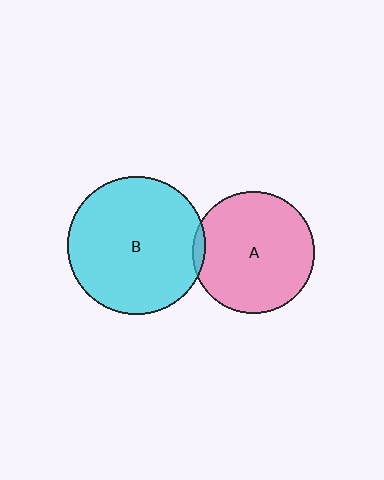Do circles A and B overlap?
Yes.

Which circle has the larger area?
Circle B (cyan).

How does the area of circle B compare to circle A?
Approximately 1.3 times.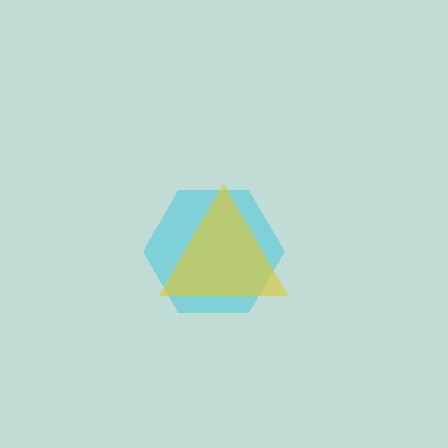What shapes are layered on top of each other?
The layered shapes are: a cyan hexagon, a yellow triangle.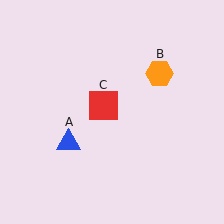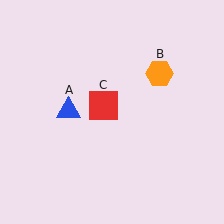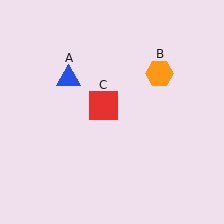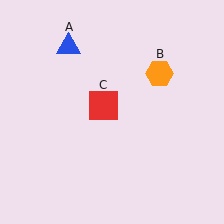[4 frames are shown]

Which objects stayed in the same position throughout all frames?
Orange hexagon (object B) and red square (object C) remained stationary.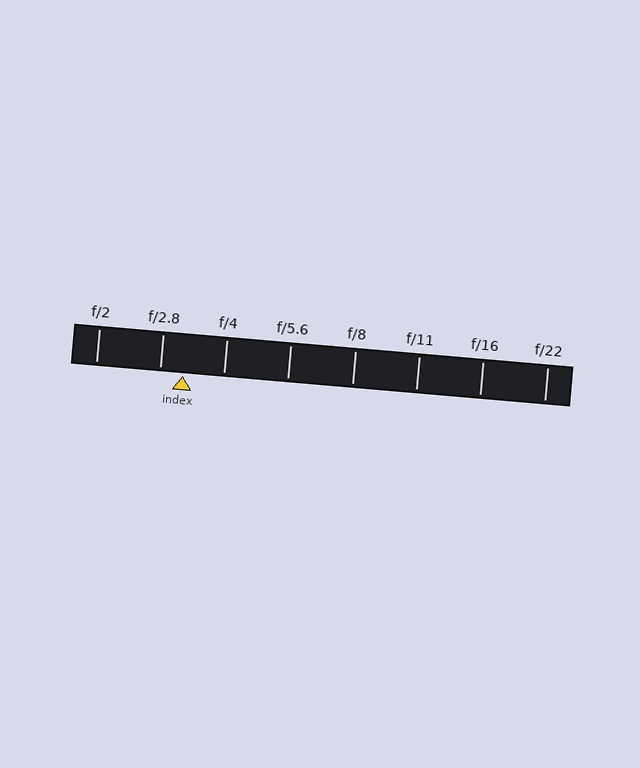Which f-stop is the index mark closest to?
The index mark is closest to f/2.8.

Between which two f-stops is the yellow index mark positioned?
The index mark is between f/2.8 and f/4.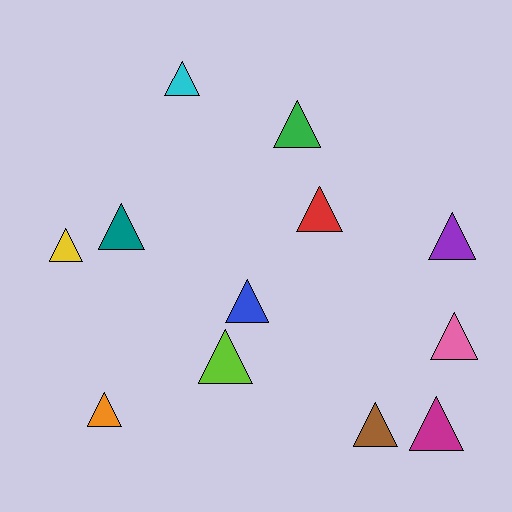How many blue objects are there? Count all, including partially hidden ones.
There is 1 blue object.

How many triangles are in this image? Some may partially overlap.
There are 12 triangles.